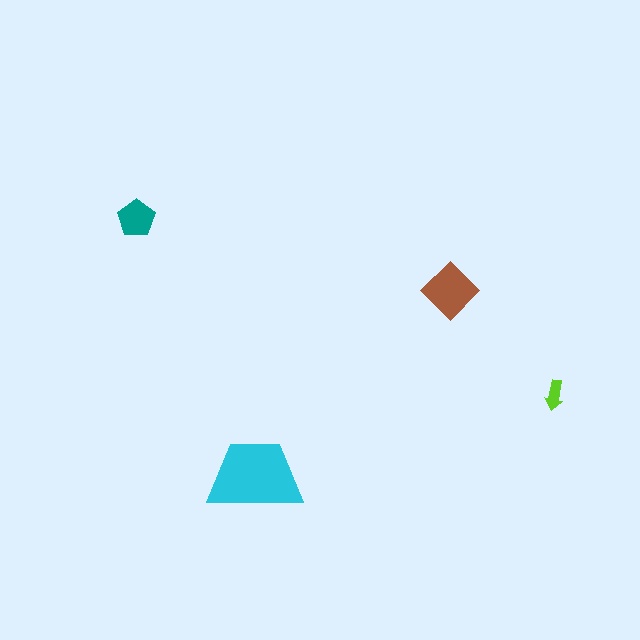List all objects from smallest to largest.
The lime arrow, the teal pentagon, the brown diamond, the cyan trapezoid.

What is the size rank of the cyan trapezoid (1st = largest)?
1st.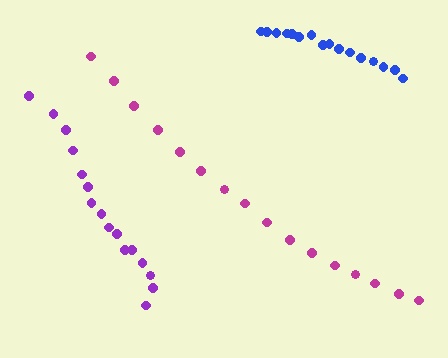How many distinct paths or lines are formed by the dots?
There are 3 distinct paths.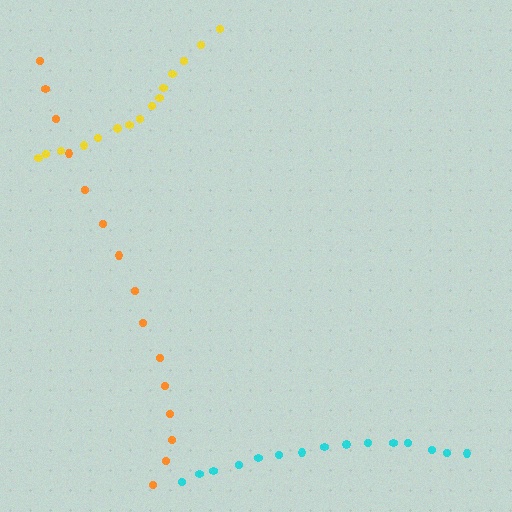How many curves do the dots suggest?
There are 3 distinct paths.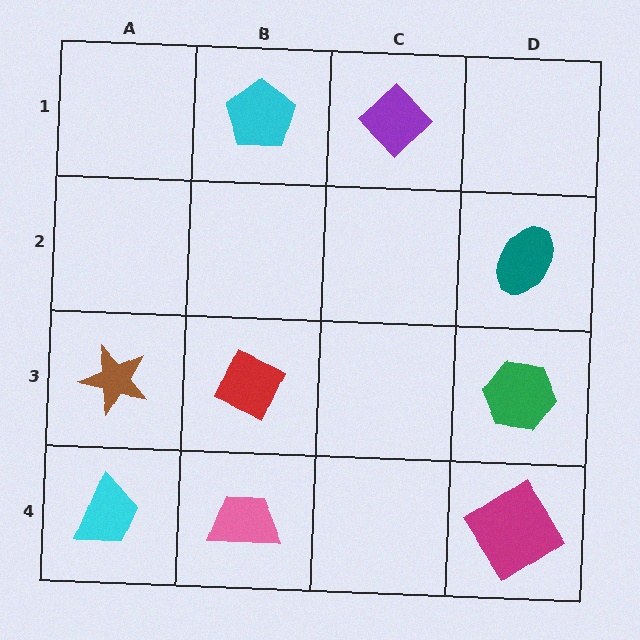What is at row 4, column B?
A pink trapezoid.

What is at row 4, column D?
A magenta diamond.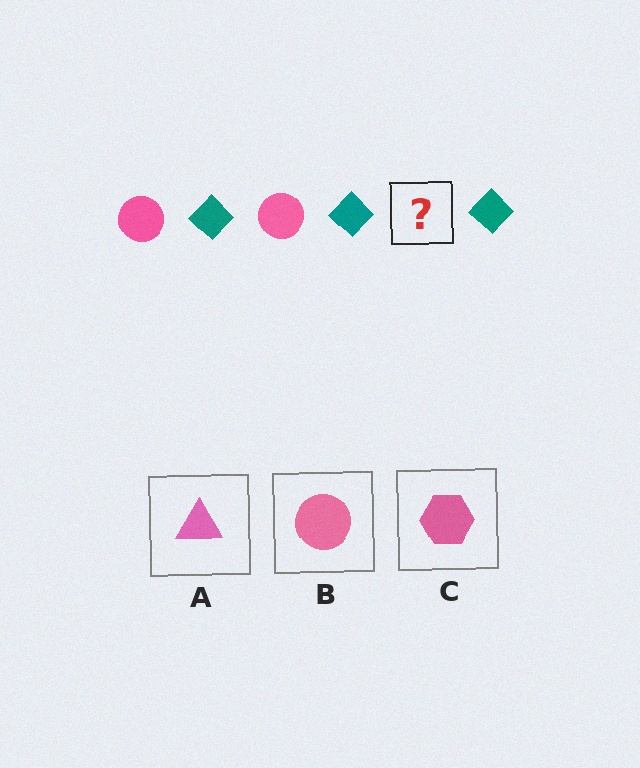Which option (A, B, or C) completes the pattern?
B.